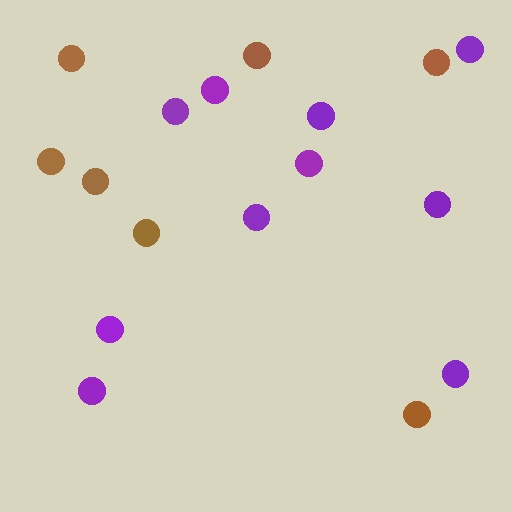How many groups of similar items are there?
There are 2 groups: one group of purple circles (10) and one group of brown circles (7).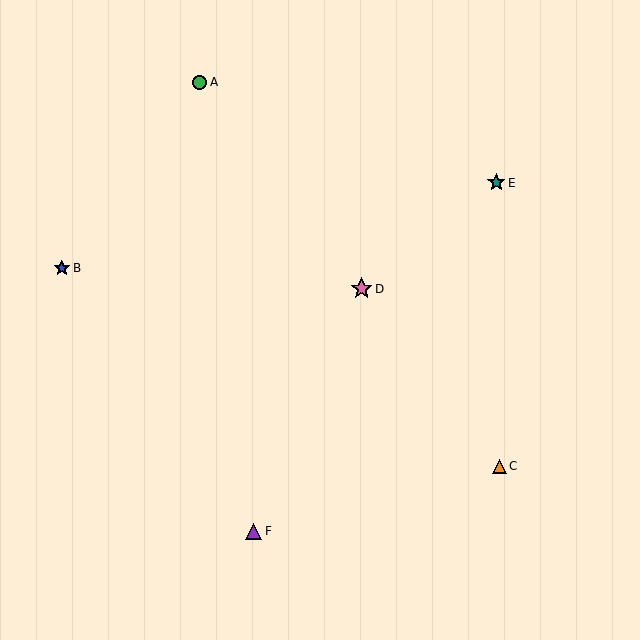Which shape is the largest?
The pink star (labeled D) is the largest.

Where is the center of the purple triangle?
The center of the purple triangle is at (254, 532).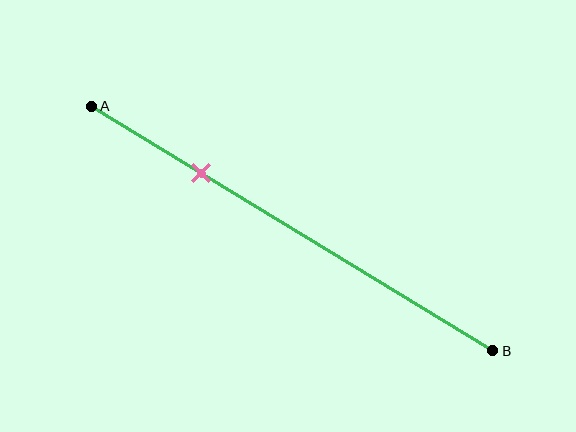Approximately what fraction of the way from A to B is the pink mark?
The pink mark is approximately 25% of the way from A to B.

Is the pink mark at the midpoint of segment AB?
No, the mark is at about 25% from A, not at the 50% midpoint.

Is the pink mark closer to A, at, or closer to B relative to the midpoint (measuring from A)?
The pink mark is closer to point A than the midpoint of segment AB.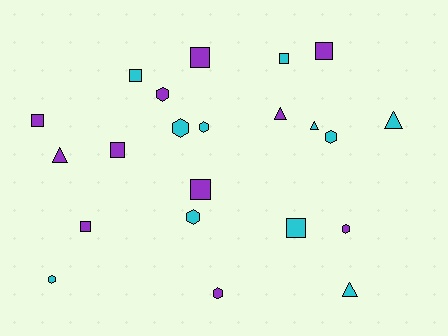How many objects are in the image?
There are 22 objects.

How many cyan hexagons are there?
There are 5 cyan hexagons.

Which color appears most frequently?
Cyan, with 11 objects.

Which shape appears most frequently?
Square, with 9 objects.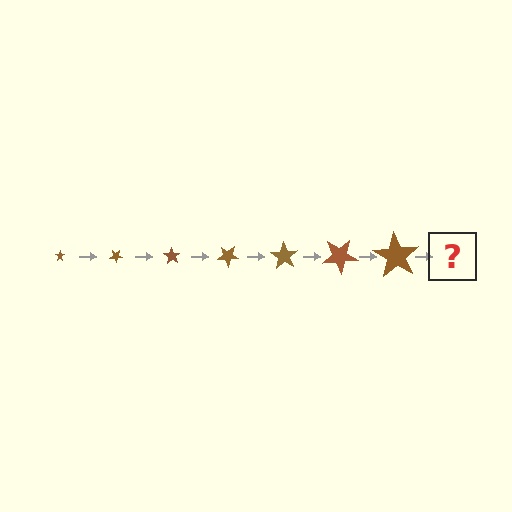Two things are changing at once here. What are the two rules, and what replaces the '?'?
The two rules are that the star grows larger each step and it rotates 35 degrees each step. The '?' should be a star, larger than the previous one and rotated 245 degrees from the start.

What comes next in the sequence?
The next element should be a star, larger than the previous one and rotated 245 degrees from the start.